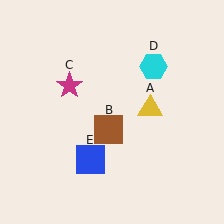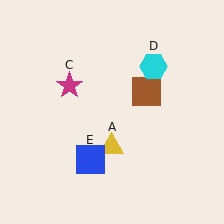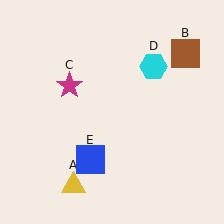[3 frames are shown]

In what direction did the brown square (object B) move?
The brown square (object B) moved up and to the right.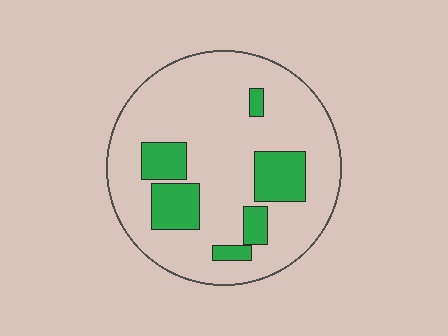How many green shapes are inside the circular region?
6.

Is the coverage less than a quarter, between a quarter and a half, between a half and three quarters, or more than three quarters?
Less than a quarter.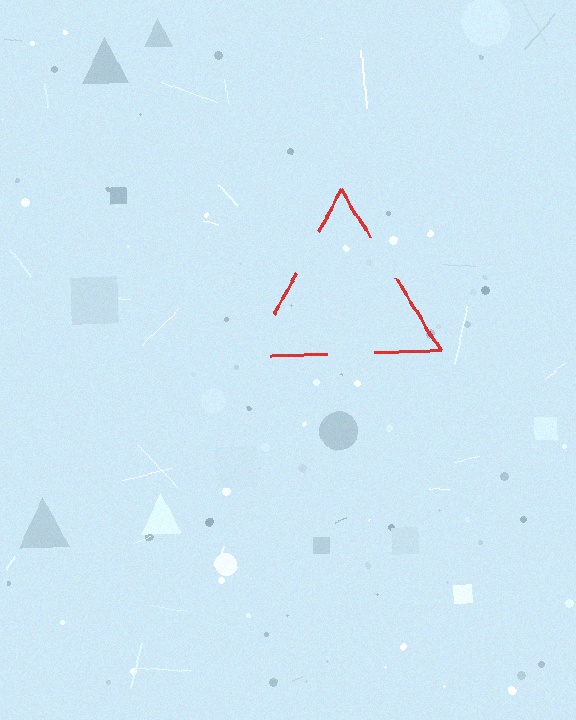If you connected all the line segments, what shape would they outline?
They would outline a triangle.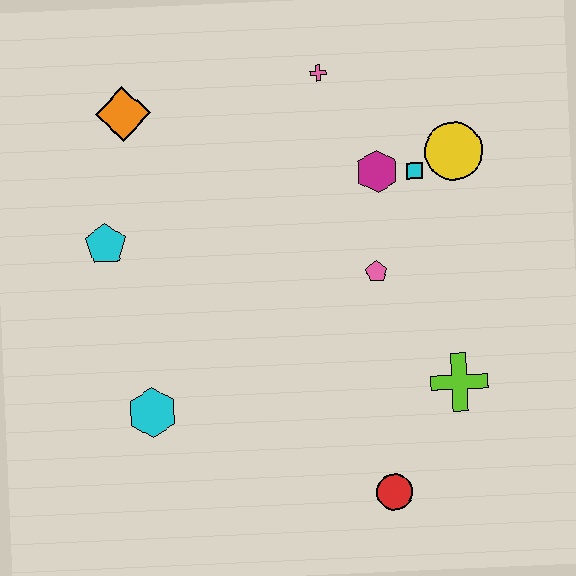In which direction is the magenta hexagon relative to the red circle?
The magenta hexagon is above the red circle.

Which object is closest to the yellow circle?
The cyan square is closest to the yellow circle.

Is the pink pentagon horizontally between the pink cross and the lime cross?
Yes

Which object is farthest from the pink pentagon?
The orange diamond is farthest from the pink pentagon.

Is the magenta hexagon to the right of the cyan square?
No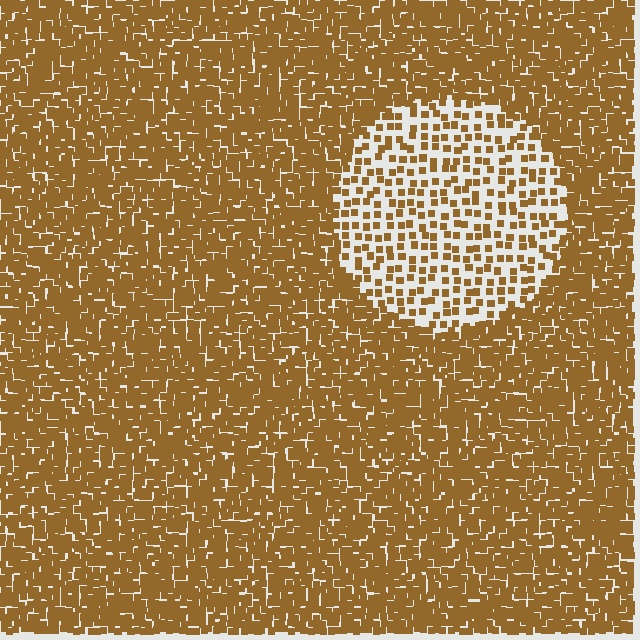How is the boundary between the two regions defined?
The boundary is defined by a change in element density (approximately 2.7x ratio). All elements are the same color, size, and shape.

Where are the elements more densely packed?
The elements are more densely packed outside the circle boundary.